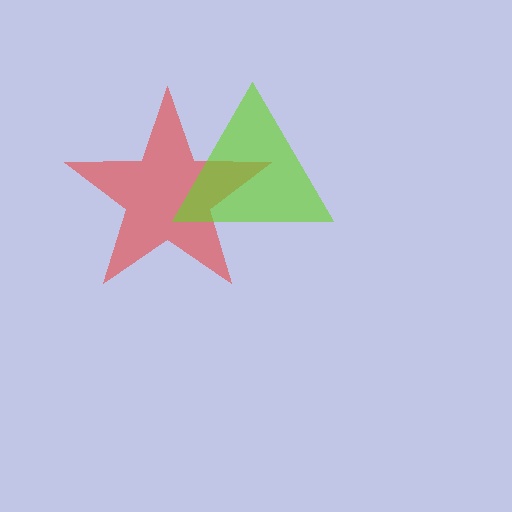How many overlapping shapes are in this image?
There are 2 overlapping shapes in the image.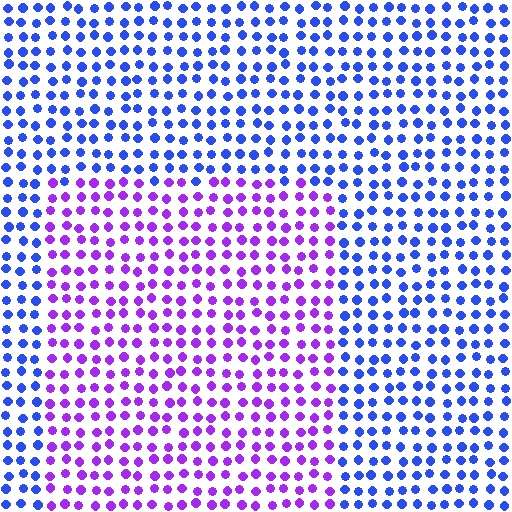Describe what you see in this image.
The image is filled with small blue elements in a uniform arrangement. A rectangle-shaped region is visible where the elements are tinted to a slightly different hue, forming a subtle color boundary.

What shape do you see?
I see a rectangle.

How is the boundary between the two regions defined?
The boundary is defined purely by a slight shift in hue (about 49 degrees). Spacing, size, and orientation are identical on both sides.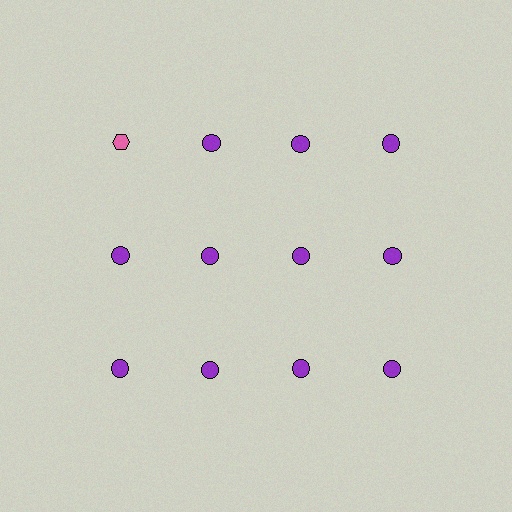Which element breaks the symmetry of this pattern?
The pink hexagon in the top row, leftmost column breaks the symmetry. All other shapes are purple circles.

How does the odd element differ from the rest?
It differs in both color (pink instead of purple) and shape (hexagon instead of circle).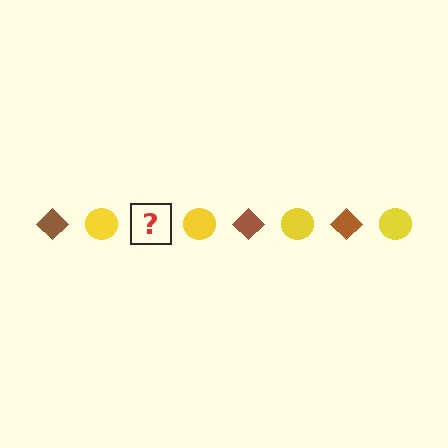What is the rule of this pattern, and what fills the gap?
The rule is that the pattern alternates between brown diamond and yellow circle. The gap should be filled with a brown diamond.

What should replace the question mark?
The question mark should be replaced with a brown diamond.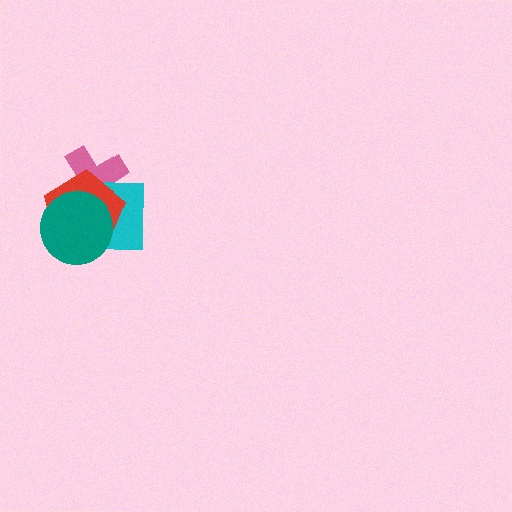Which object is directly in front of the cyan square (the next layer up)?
The red pentagon is directly in front of the cyan square.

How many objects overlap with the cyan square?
3 objects overlap with the cyan square.